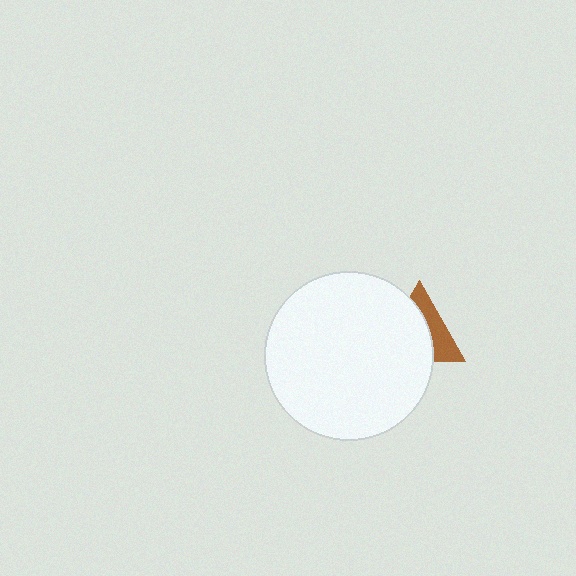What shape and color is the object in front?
The object in front is a white circle.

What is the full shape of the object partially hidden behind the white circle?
The partially hidden object is a brown triangle.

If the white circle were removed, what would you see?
You would see the complete brown triangle.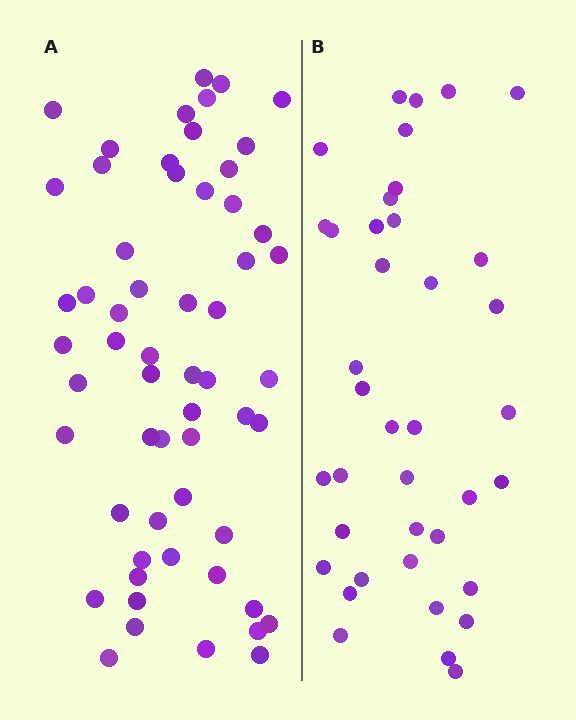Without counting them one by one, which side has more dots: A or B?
Region A (the left region) has more dots.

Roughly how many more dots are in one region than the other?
Region A has approximately 20 more dots than region B.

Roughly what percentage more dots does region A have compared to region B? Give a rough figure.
About 50% more.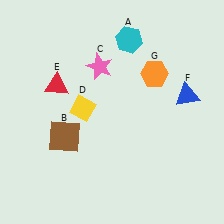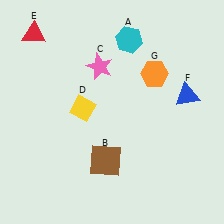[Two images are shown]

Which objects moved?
The objects that moved are: the brown square (B), the red triangle (E).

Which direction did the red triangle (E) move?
The red triangle (E) moved up.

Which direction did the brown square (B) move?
The brown square (B) moved right.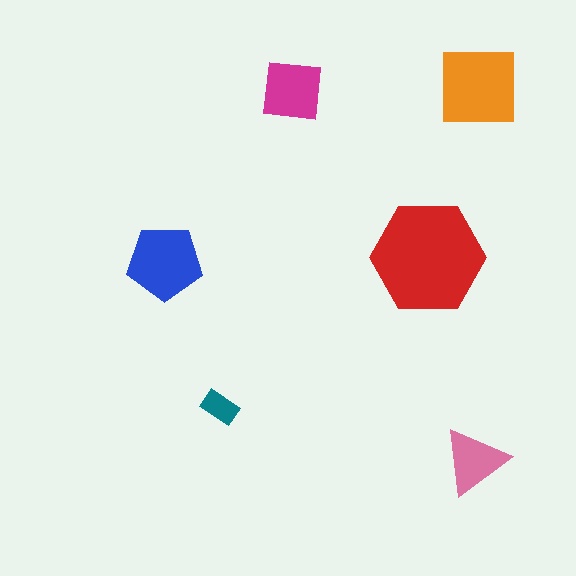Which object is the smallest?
The teal rectangle.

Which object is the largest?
The red hexagon.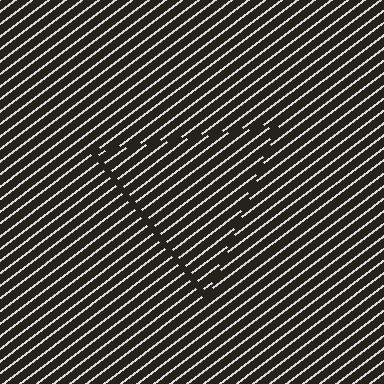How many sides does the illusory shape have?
3 sides — the line-ends trace a triangle.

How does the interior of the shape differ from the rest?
The interior of the shape contains the same grating, shifted by half a period — the contour is defined by the phase discontinuity where line-ends from the inner and outer gratings abut.